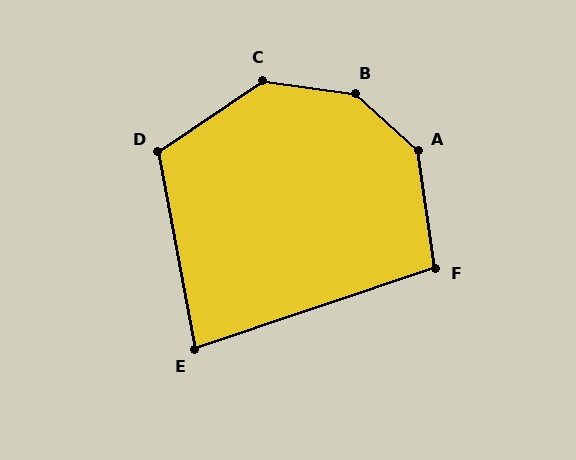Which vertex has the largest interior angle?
B, at approximately 146 degrees.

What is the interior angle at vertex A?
Approximately 141 degrees (obtuse).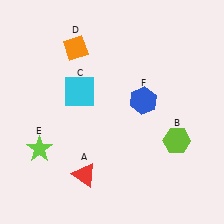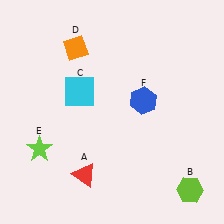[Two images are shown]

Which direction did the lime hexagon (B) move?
The lime hexagon (B) moved down.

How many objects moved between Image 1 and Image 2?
1 object moved between the two images.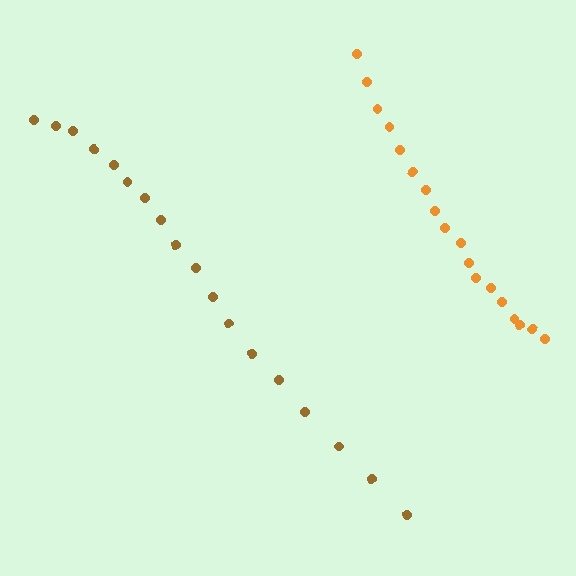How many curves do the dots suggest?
There are 2 distinct paths.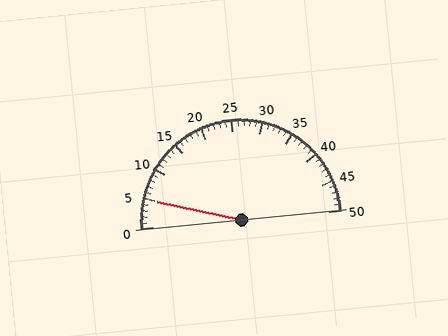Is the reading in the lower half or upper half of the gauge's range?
The reading is in the lower half of the range (0 to 50).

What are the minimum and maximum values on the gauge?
The gauge ranges from 0 to 50.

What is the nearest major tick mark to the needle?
The nearest major tick mark is 5.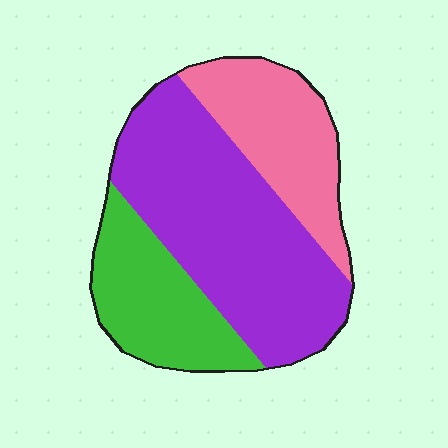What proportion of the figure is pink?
Pink takes up between a sixth and a third of the figure.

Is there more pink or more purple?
Purple.